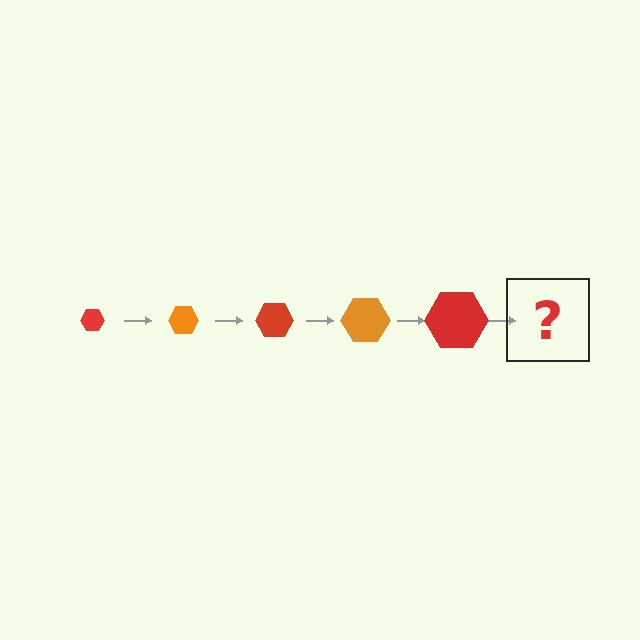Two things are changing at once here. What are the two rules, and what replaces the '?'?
The two rules are that the hexagon grows larger each step and the color cycles through red and orange. The '?' should be an orange hexagon, larger than the previous one.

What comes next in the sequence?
The next element should be an orange hexagon, larger than the previous one.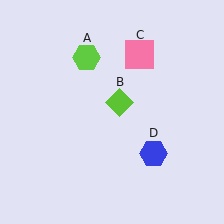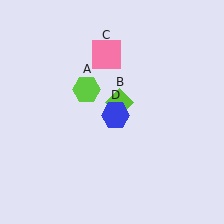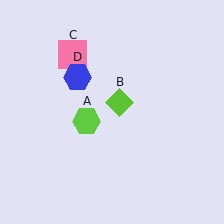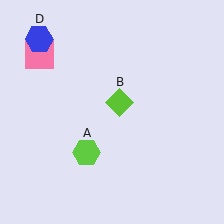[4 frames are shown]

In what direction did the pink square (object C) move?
The pink square (object C) moved left.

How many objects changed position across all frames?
3 objects changed position: lime hexagon (object A), pink square (object C), blue hexagon (object D).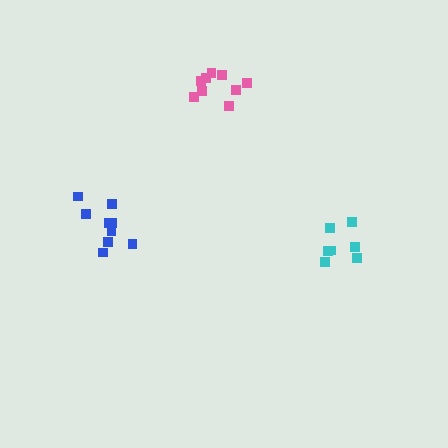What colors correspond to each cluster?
The clusters are colored: blue, cyan, pink.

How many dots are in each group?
Group 1: 9 dots, Group 2: 7 dots, Group 3: 9 dots (25 total).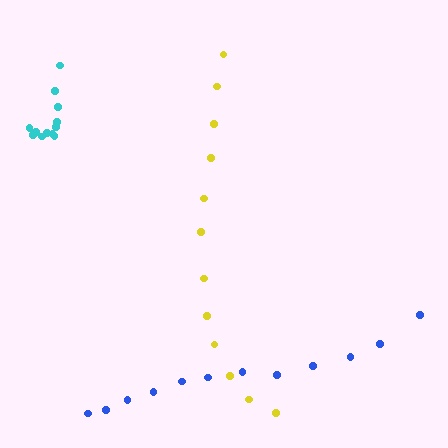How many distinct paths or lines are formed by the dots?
There are 3 distinct paths.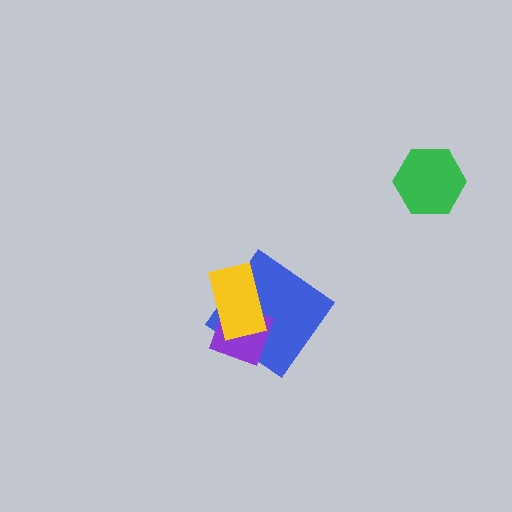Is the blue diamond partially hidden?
Yes, it is partially covered by another shape.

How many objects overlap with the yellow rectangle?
2 objects overlap with the yellow rectangle.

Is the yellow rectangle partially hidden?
No, no other shape covers it.